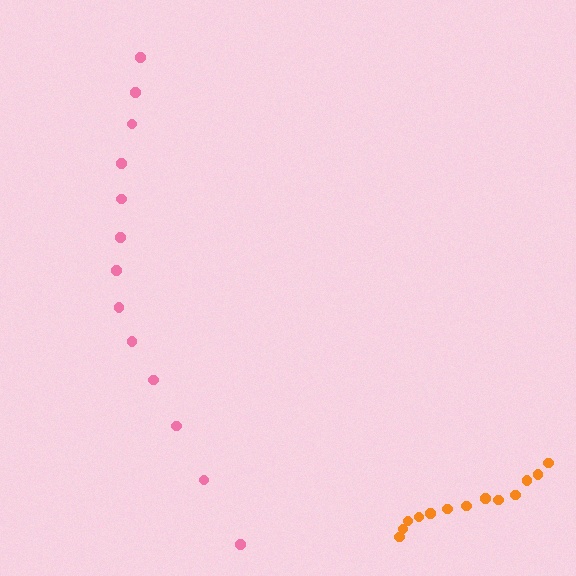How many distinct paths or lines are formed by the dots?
There are 2 distinct paths.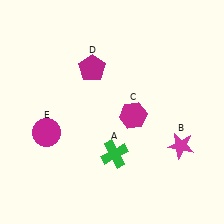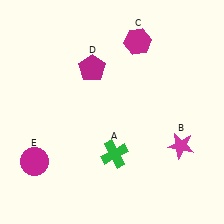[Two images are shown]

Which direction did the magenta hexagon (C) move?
The magenta hexagon (C) moved up.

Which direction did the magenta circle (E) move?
The magenta circle (E) moved down.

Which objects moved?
The objects that moved are: the magenta hexagon (C), the magenta circle (E).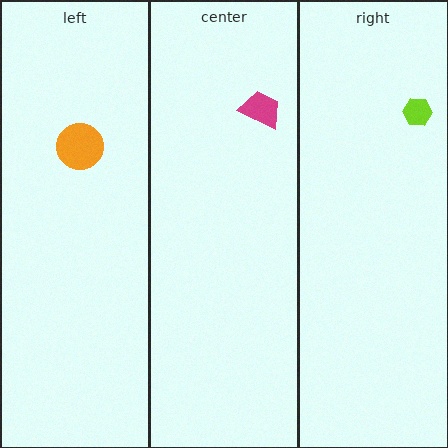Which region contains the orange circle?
The left region.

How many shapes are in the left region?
1.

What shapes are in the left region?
The orange circle.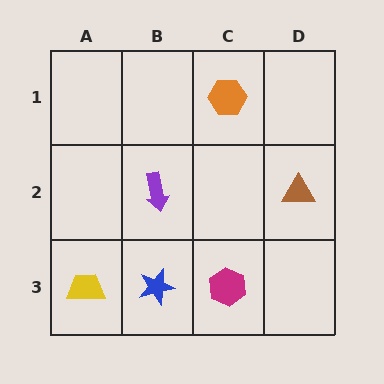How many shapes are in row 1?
1 shape.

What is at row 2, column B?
A purple arrow.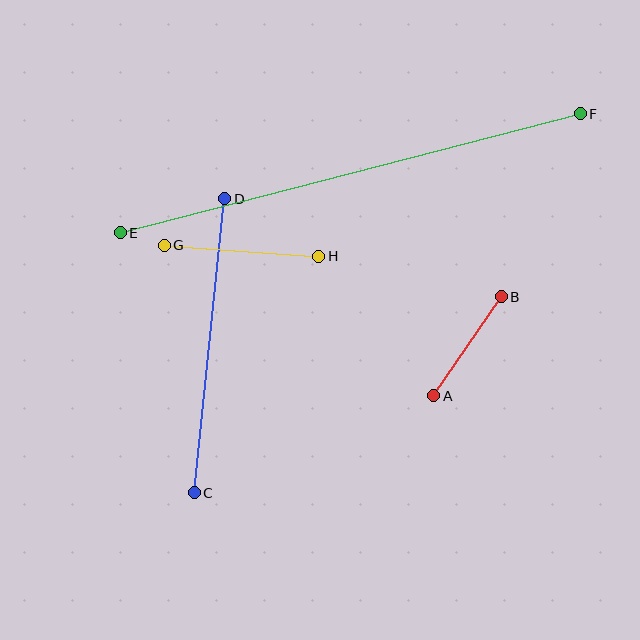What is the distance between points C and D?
The distance is approximately 296 pixels.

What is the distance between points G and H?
The distance is approximately 155 pixels.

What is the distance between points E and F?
The distance is approximately 475 pixels.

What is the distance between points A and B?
The distance is approximately 120 pixels.